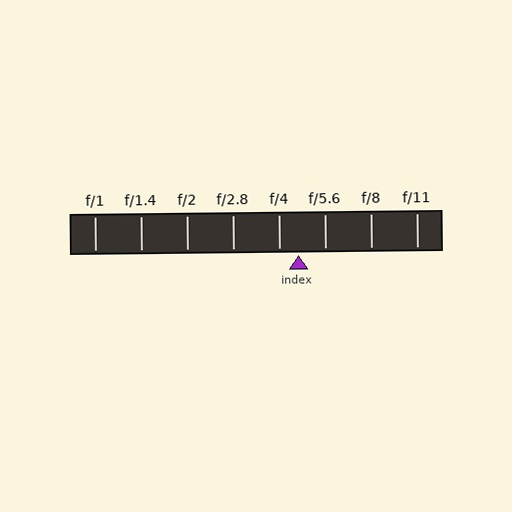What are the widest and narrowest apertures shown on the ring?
The widest aperture shown is f/1 and the narrowest is f/11.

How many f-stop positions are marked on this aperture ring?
There are 8 f-stop positions marked.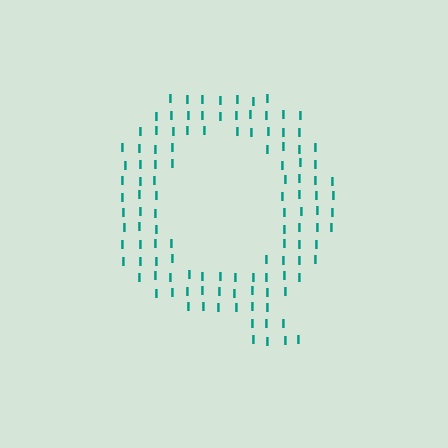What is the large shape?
The large shape is the letter Q.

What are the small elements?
The small elements are letter I's.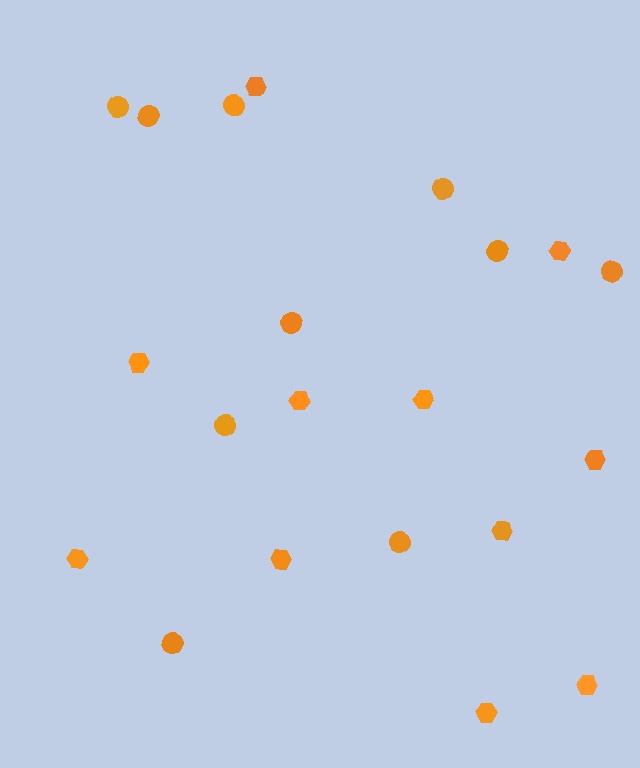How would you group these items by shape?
There are 2 groups: one group of hexagons (11) and one group of circles (10).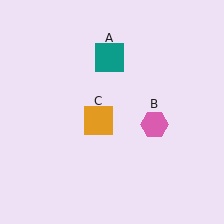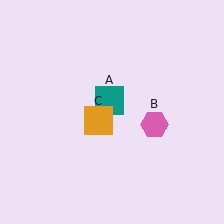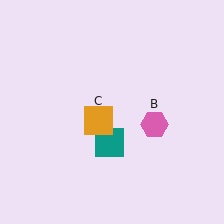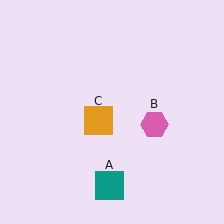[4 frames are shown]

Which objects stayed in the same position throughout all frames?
Pink hexagon (object B) and orange square (object C) remained stationary.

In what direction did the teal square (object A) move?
The teal square (object A) moved down.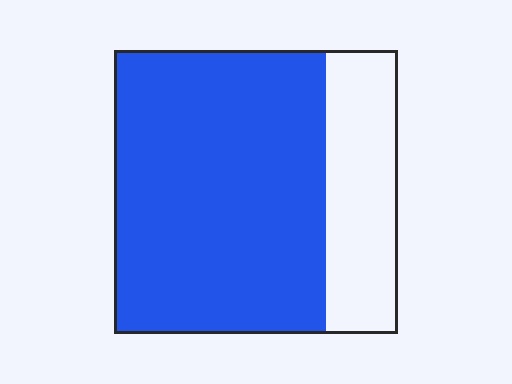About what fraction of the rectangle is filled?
About three quarters (3/4).